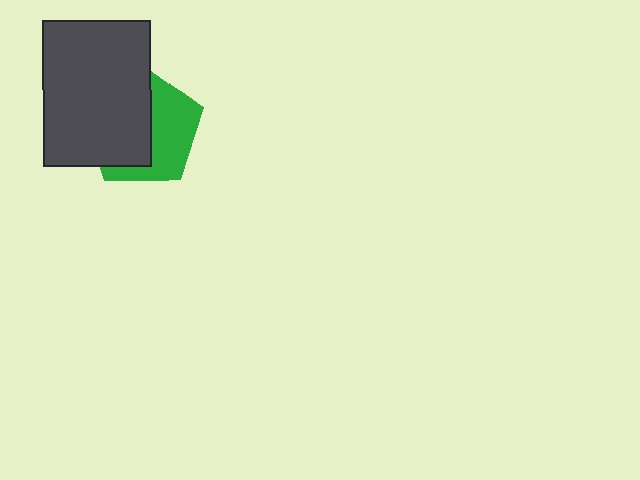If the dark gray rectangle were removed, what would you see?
You would see the complete green pentagon.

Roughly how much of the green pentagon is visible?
About half of it is visible (roughly 47%).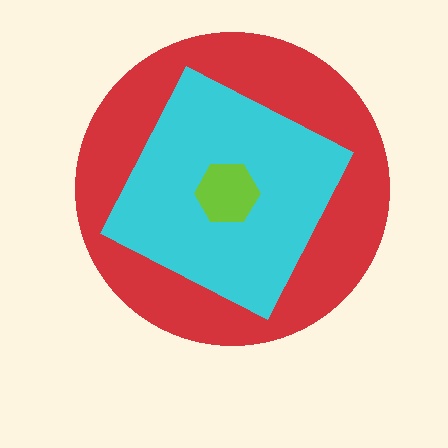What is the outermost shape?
The red circle.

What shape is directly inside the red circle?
The cyan diamond.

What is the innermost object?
The lime hexagon.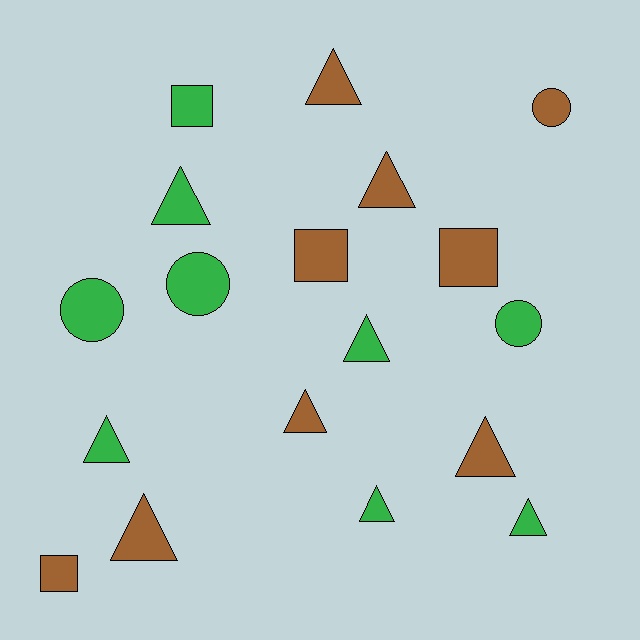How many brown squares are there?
There are 3 brown squares.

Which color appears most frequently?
Brown, with 9 objects.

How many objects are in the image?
There are 18 objects.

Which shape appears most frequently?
Triangle, with 10 objects.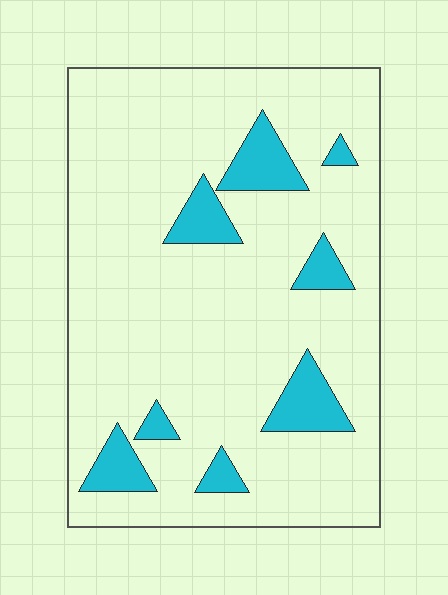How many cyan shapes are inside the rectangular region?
8.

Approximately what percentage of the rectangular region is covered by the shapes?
Approximately 15%.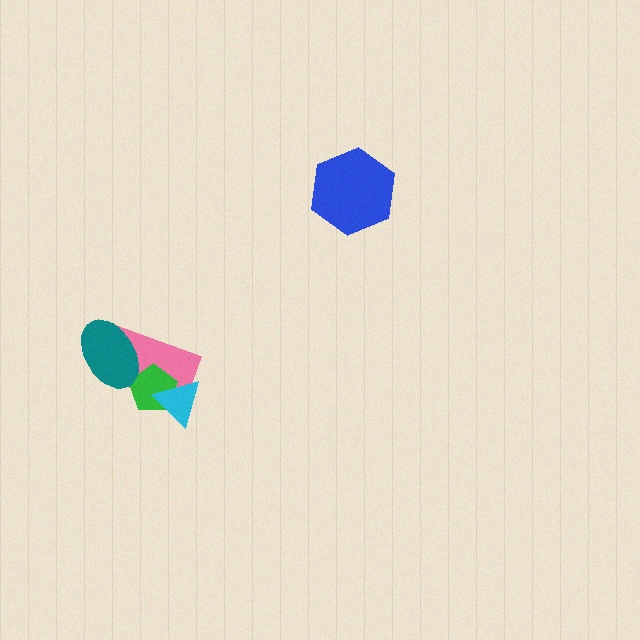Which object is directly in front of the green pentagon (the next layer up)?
The cyan triangle is directly in front of the green pentagon.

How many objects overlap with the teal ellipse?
2 objects overlap with the teal ellipse.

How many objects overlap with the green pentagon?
3 objects overlap with the green pentagon.